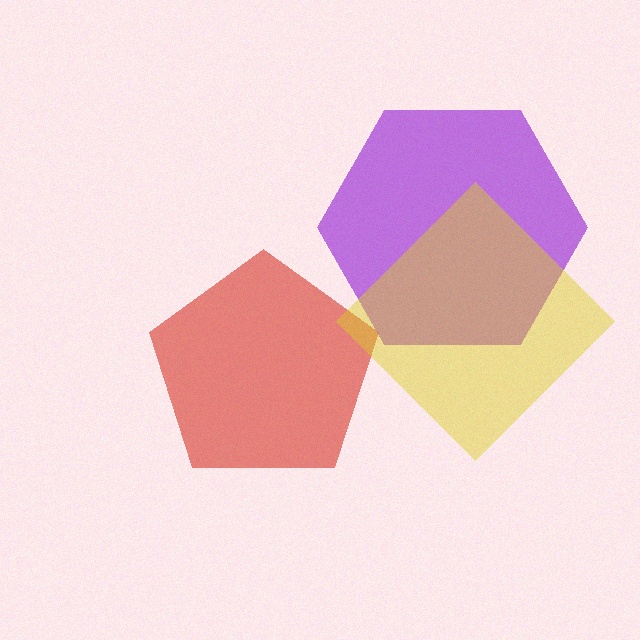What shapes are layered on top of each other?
The layered shapes are: a red pentagon, a purple hexagon, a yellow diamond.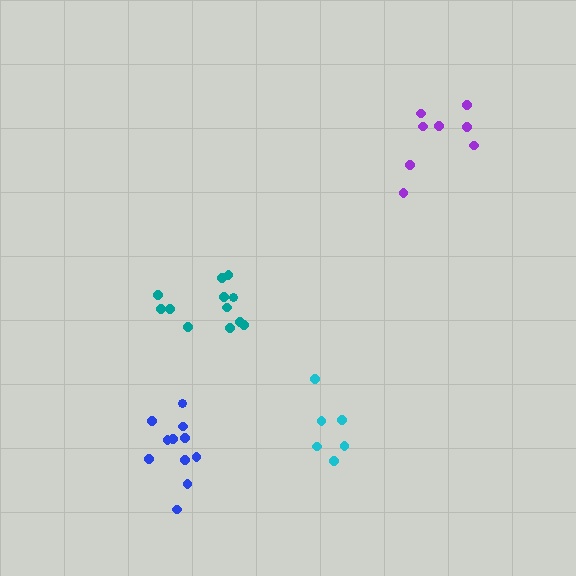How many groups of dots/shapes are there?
There are 4 groups.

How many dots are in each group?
Group 1: 8 dots, Group 2: 12 dots, Group 3: 6 dots, Group 4: 11 dots (37 total).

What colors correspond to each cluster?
The clusters are colored: purple, teal, cyan, blue.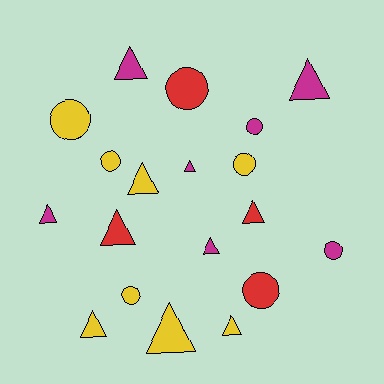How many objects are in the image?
There are 19 objects.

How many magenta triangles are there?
There are 5 magenta triangles.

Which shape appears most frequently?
Triangle, with 11 objects.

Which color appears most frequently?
Yellow, with 8 objects.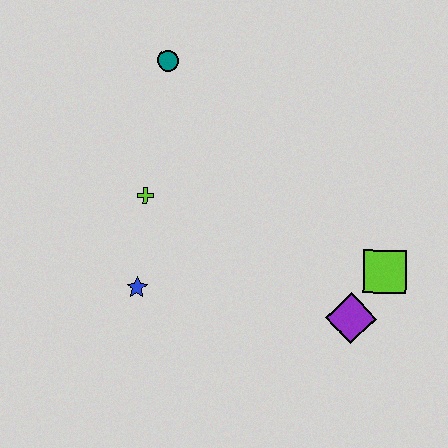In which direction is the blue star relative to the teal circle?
The blue star is below the teal circle.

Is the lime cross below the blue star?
No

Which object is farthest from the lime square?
The teal circle is farthest from the lime square.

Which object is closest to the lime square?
The purple diamond is closest to the lime square.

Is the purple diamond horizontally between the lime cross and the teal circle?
No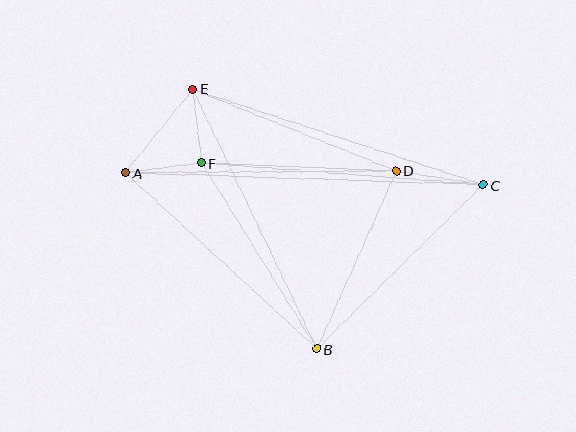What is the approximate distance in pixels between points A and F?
The distance between A and F is approximately 77 pixels.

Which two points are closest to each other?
Points E and F are closest to each other.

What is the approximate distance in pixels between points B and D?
The distance between B and D is approximately 196 pixels.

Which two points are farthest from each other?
Points A and C are farthest from each other.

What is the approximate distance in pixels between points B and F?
The distance between B and F is approximately 219 pixels.